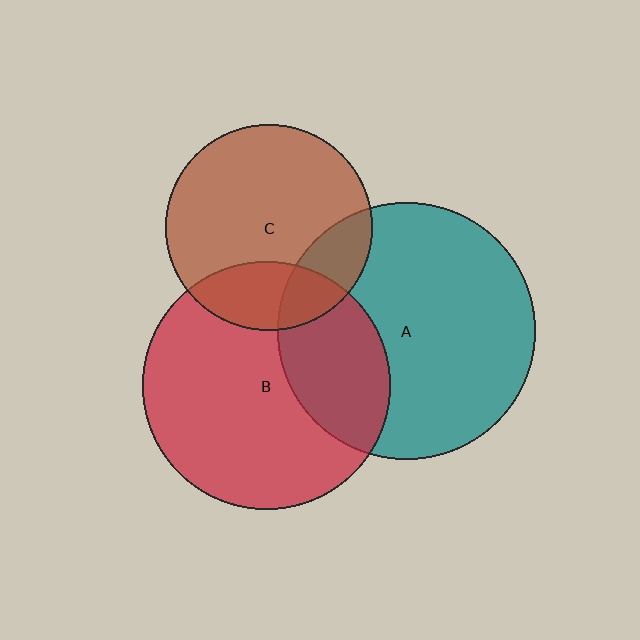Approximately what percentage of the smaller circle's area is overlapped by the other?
Approximately 30%.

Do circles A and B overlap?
Yes.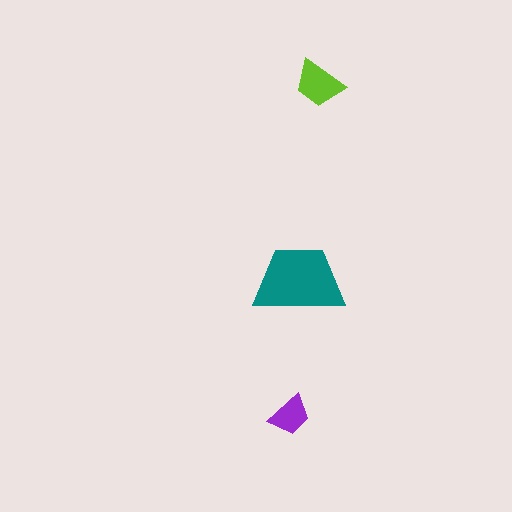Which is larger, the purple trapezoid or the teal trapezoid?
The teal one.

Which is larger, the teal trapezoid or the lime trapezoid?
The teal one.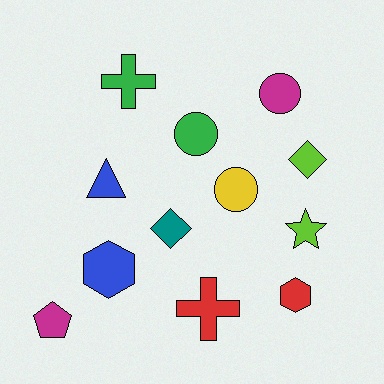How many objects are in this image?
There are 12 objects.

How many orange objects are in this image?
There are no orange objects.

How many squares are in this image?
There are no squares.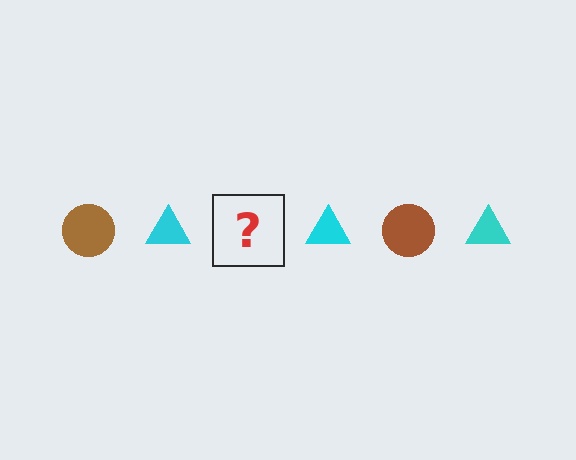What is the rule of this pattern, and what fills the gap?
The rule is that the pattern alternates between brown circle and cyan triangle. The gap should be filled with a brown circle.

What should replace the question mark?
The question mark should be replaced with a brown circle.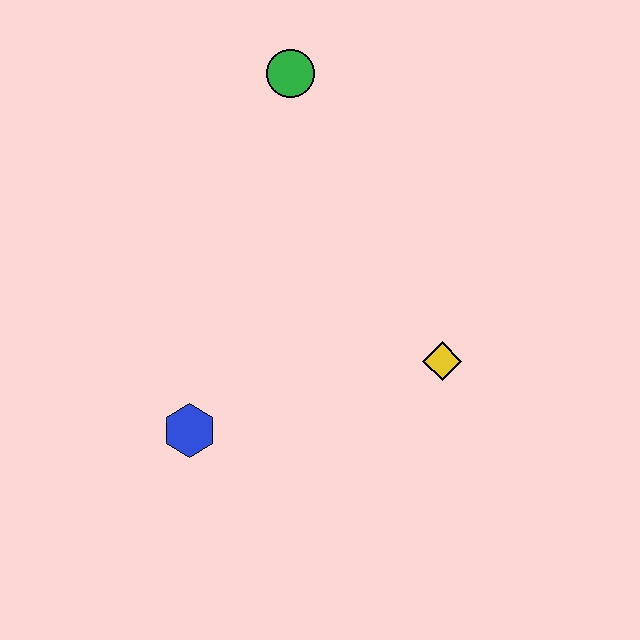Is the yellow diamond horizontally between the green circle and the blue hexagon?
No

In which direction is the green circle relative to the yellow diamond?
The green circle is above the yellow diamond.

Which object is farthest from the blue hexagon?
The green circle is farthest from the blue hexagon.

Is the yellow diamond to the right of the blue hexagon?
Yes